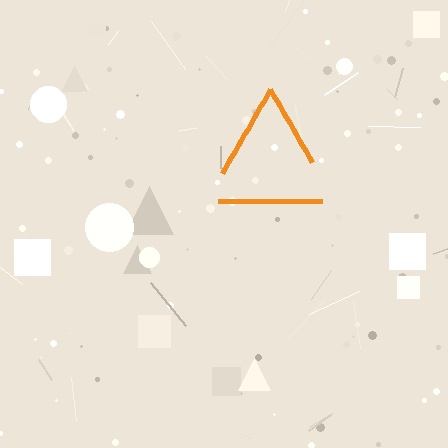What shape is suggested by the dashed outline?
The dashed outline suggests a triangle.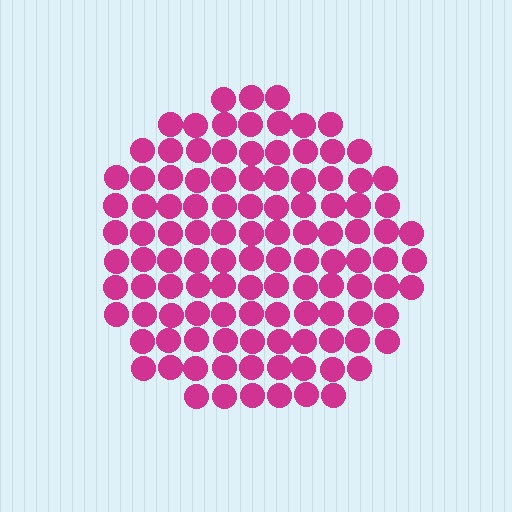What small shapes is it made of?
It is made of small circles.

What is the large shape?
The large shape is a circle.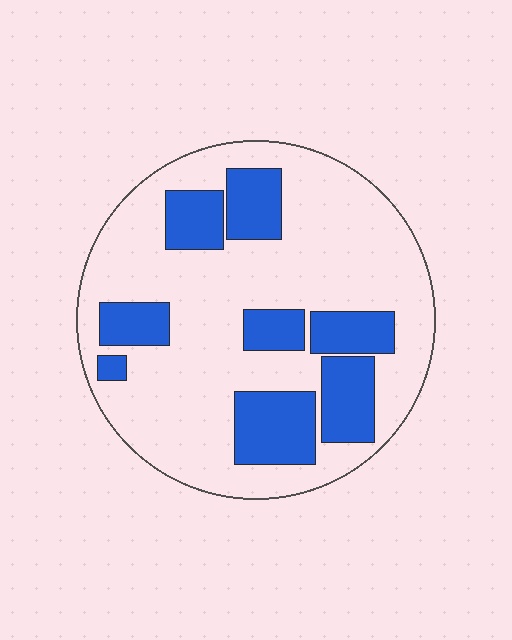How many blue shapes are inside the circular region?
8.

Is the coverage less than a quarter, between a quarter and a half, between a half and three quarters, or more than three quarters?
Between a quarter and a half.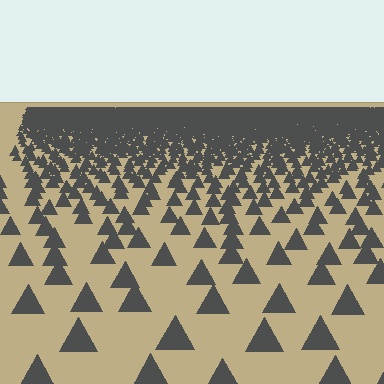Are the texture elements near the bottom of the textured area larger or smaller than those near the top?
Larger. Near the bottom, elements are closer to the viewer and appear at a bigger on-screen size.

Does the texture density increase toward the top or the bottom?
Density increases toward the top.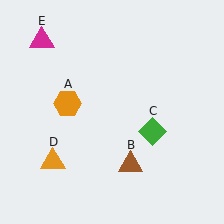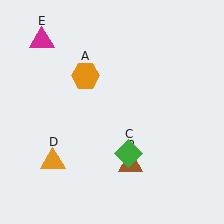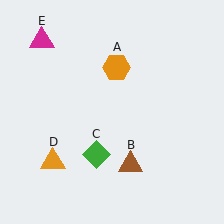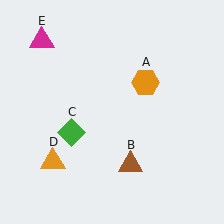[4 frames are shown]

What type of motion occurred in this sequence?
The orange hexagon (object A), green diamond (object C) rotated clockwise around the center of the scene.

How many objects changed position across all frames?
2 objects changed position: orange hexagon (object A), green diamond (object C).